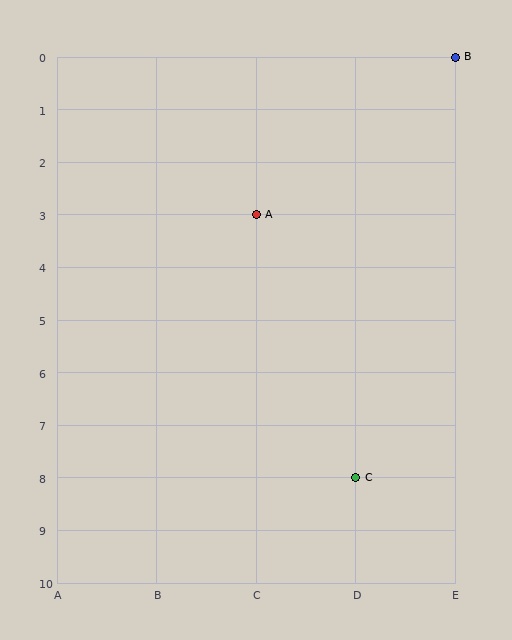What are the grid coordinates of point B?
Point B is at grid coordinates (E, 0).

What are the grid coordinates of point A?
Point A is at grid coordinates (C, 3).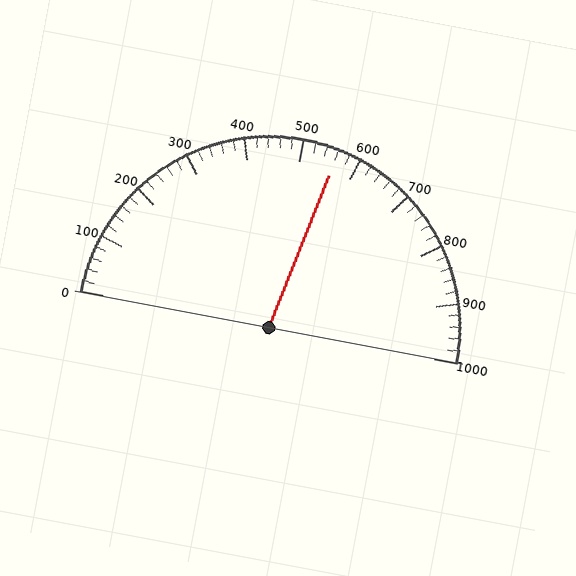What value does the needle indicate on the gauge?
The needle indicates approximately 560.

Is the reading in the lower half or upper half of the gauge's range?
The reading is in the upper half of the range (0 to 1000).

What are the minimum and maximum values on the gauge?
The gauge ranges from 0 to 1000.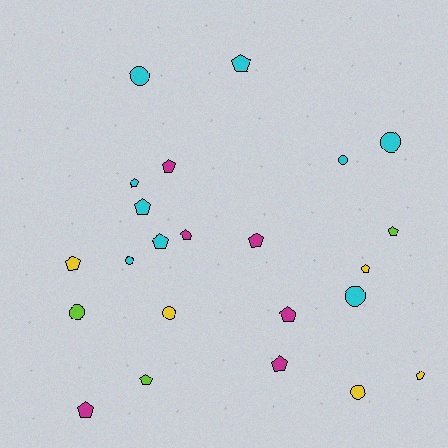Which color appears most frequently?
Cyan, with 9 objects.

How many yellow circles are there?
There are 2 yellow circles.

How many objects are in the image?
There are 23 objects.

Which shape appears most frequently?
Pentagon, with 15 objects.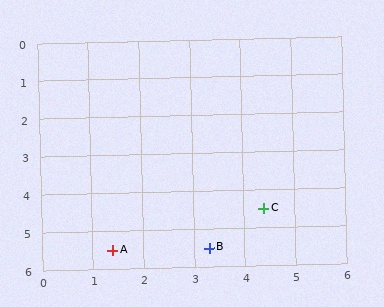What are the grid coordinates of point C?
Point C is at approximately (4.4, 4.5).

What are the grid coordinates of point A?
Point A is at approximately (1.4, 5.5).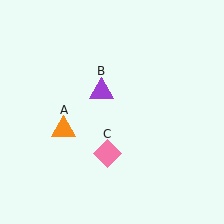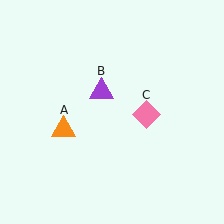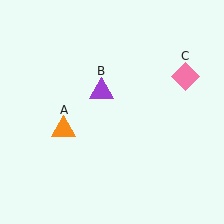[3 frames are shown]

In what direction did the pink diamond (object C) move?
The pink diamond (object C) moved up and to the right.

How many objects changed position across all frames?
1 object changed position: pink diamond (object C).